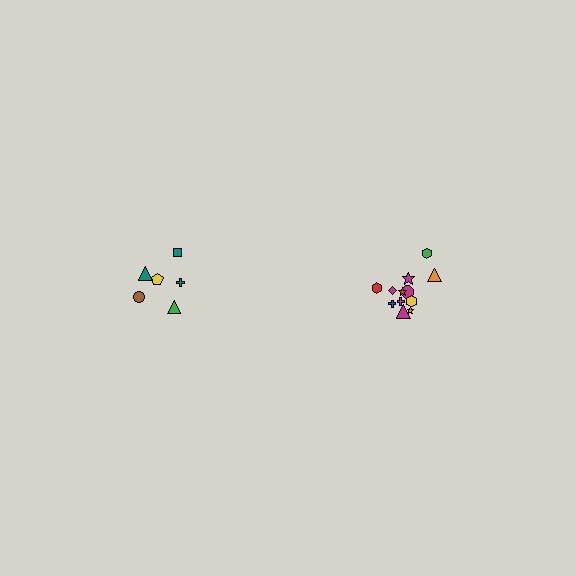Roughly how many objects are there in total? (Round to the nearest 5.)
Roughly 20 objects in total.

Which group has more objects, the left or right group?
The right group.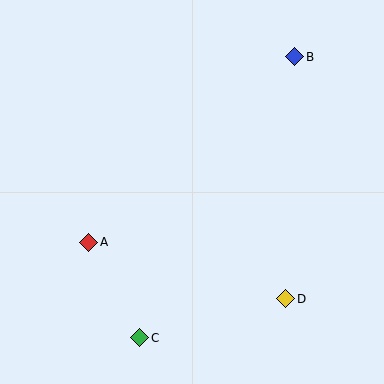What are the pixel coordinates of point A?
Point A is at (89, 242).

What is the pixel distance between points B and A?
The distance between B and A is 277 pixels.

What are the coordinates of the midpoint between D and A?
The midpoint between D and A is at (187, 271).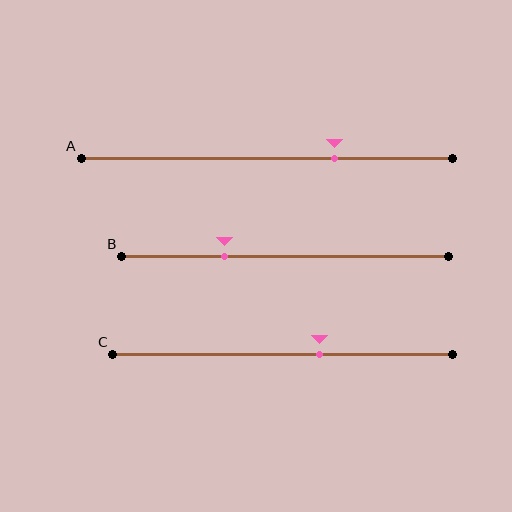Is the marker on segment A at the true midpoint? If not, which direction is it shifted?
No, the marker on segment A is shifted to the right by about 18% of the segment length.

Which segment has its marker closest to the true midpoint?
Segment C has its marker closest to the true midpoint.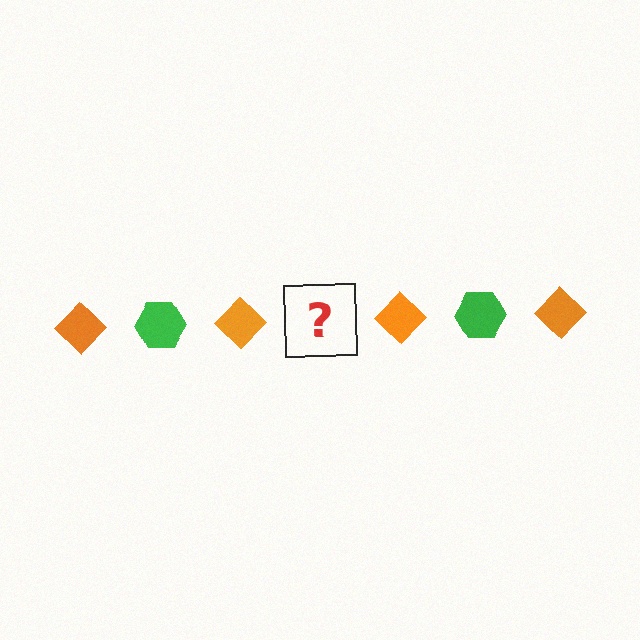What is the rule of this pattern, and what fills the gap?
The rule is that the pattern alternates between orange diamond and green hexagon. The gap should be filled with a green hexagon.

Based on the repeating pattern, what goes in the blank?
The blank should be a green hexagon.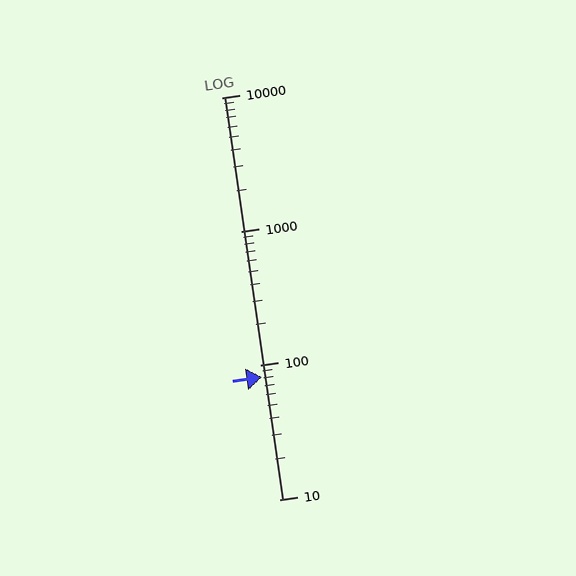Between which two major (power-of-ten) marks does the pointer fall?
The pointer is between 10 and 100.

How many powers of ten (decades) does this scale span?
The scale spans 3 decades, from 10 to 10000.